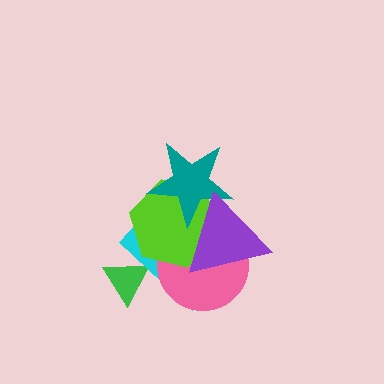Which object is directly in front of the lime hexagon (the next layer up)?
The teal star is directly in front of the lime hexagon.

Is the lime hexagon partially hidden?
Yes, it is partially covered by another shape.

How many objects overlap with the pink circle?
3 objects overlap with the pink circle.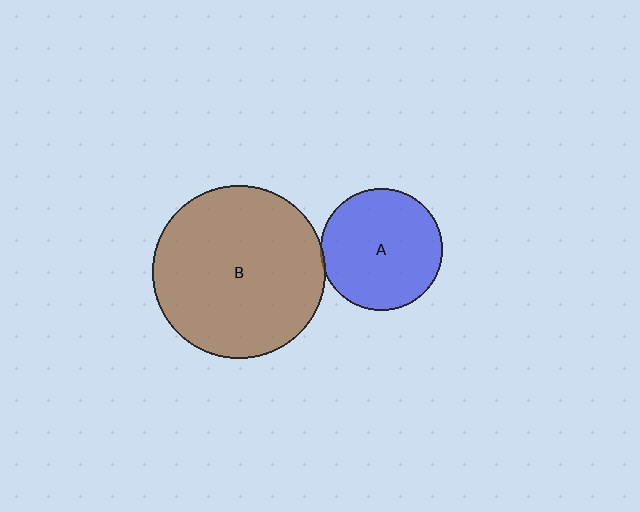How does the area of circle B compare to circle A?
Approximately 2.0 times.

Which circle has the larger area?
Circle B (brown).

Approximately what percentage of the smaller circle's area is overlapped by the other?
Approximately 5%.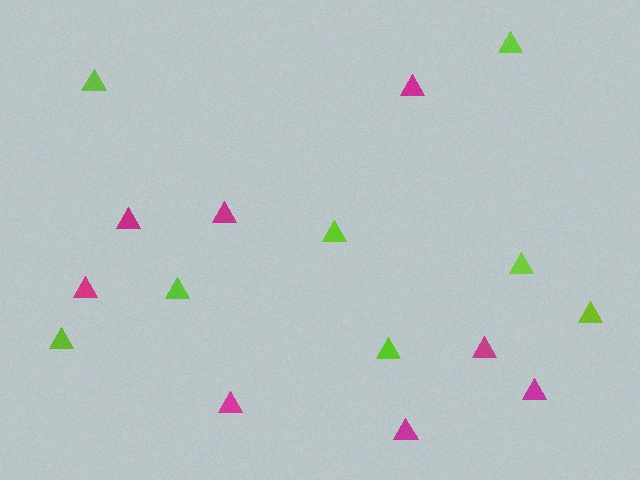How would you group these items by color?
There are 2 groups: one group of magenta triangles (8) and one group of lime triangles (8).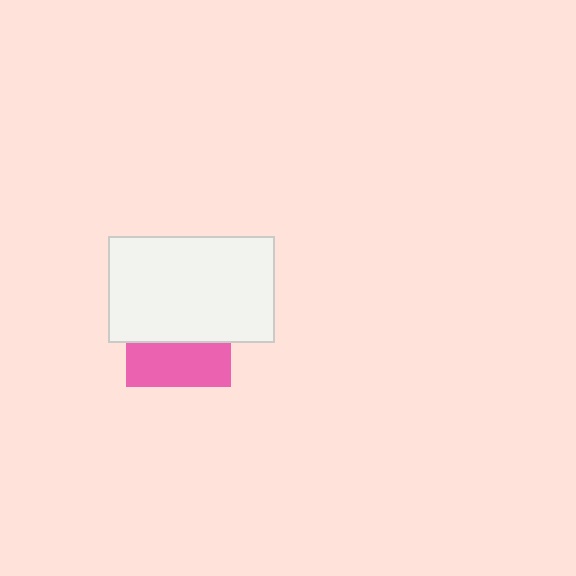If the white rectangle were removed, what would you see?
You would see the complete pink square.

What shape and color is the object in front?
The object in front is a white rectangle.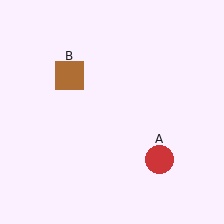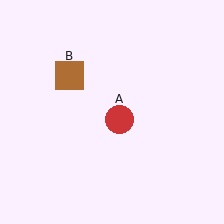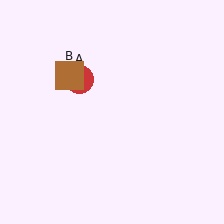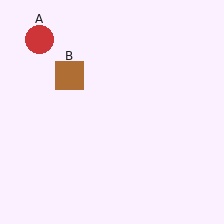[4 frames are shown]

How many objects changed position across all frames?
1 object changed position: red circle (object A).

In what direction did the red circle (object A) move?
The red circle (object A) moved up and to the left.